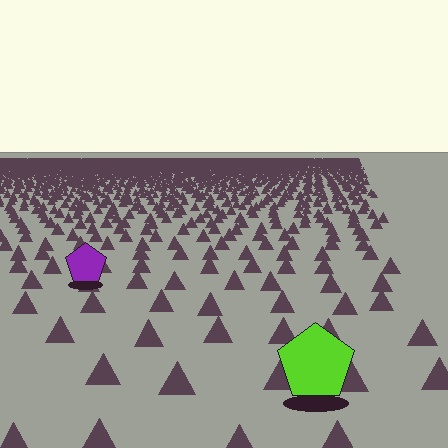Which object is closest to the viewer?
The lime pentagon is closest. The texture marks near it are larger and more spread out.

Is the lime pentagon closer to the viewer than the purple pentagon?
Yes. The lime pentagon is closer — you can tell from the texture gradient: the ground texture is coarser near it.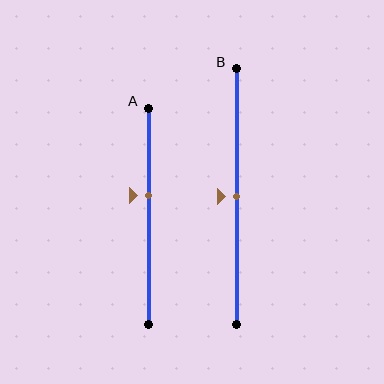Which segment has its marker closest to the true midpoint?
Segment B has its marker closest to the true midpoint.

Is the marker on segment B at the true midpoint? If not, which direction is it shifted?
Yes, the marker on segment B is at the true midpoint.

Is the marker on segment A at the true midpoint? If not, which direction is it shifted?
No, the marker on segment A is shifted upward by about 10% of the segment length.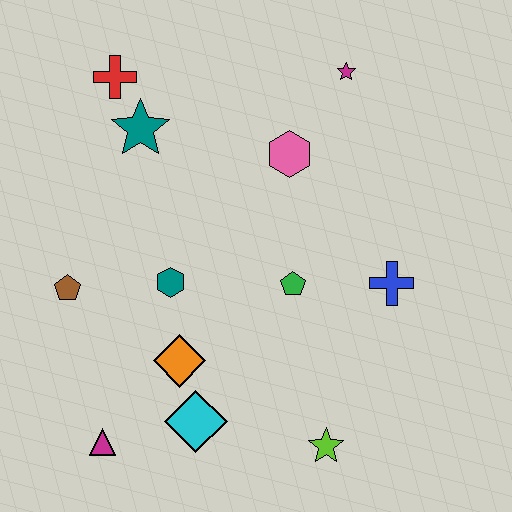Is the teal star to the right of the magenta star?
No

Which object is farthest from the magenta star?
The magenta triangle is farthest from the magenta star.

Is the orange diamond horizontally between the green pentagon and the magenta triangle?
Yes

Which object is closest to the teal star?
The red cross is closest to the teal star.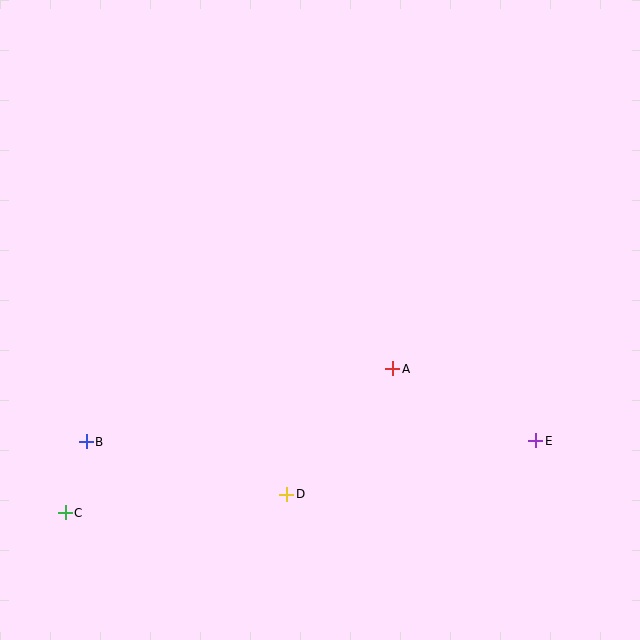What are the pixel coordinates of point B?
Point B is at (86, 442).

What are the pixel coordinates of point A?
Point A is at (393, 369).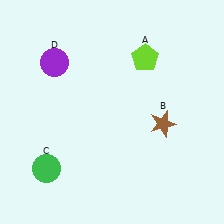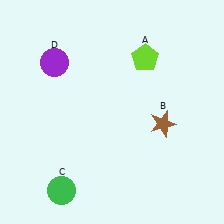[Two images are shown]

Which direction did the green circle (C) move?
The green circle (C) moved down.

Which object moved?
The green circle (C) moved down.